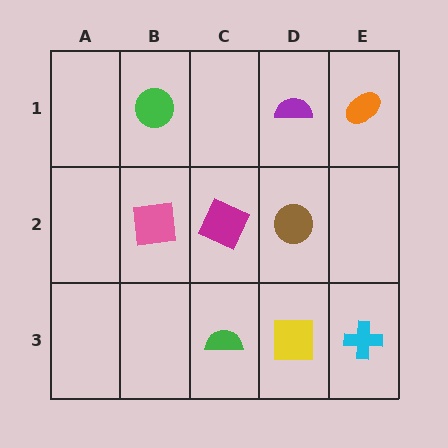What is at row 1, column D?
A purple semicircle.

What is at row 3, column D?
A yellow square.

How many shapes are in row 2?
3 shapes.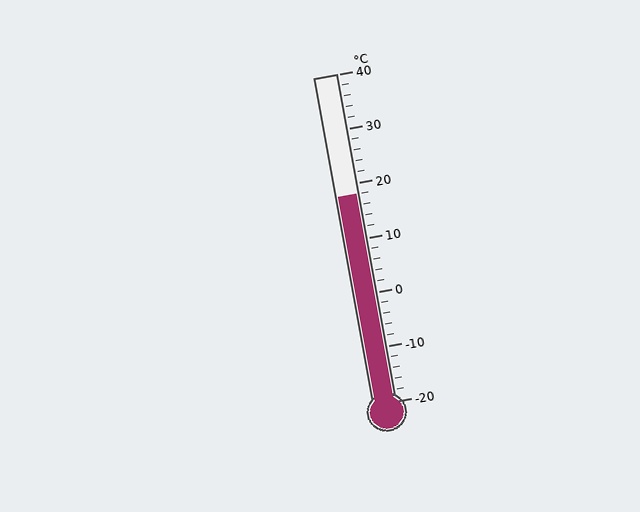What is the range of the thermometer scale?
The thermometer scale ranges from -20°C to 40°C.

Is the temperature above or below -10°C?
The temperature is above -10°C.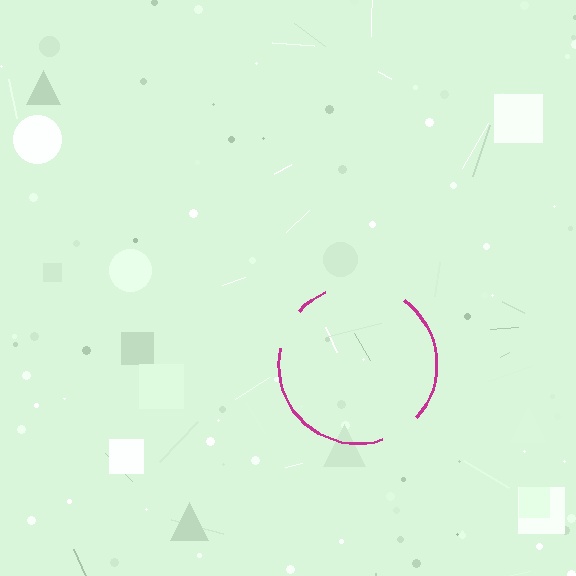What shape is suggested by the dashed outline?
The dashed outline suggests a circle.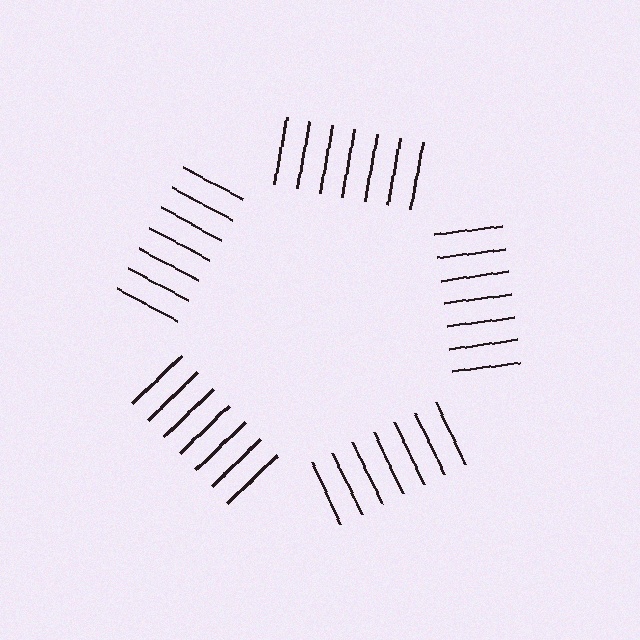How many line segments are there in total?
35 — 7 along each of the 5 edges.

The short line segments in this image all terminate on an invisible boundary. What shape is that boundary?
An illusory pentagon — the line segments terminate on its edges but no continuous stroke is drawn.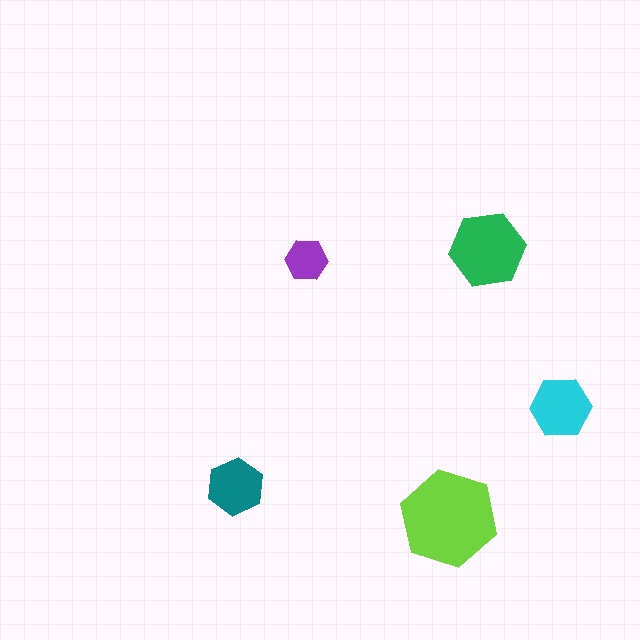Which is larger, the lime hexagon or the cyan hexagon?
The lime one.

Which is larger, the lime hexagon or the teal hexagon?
The lime one.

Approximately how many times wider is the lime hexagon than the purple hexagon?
About 2.5 times wider.